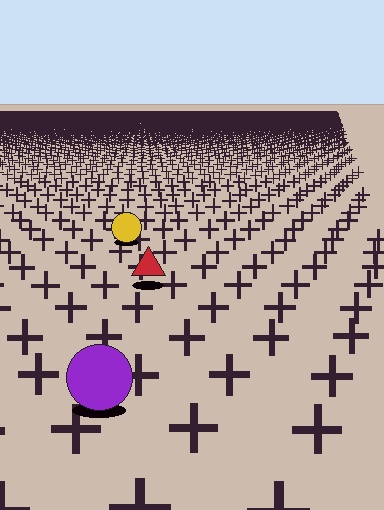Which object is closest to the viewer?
The purple circle is closest. The texture marks near it are larger and more spread out.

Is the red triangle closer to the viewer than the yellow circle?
Yes. The red triangle is closer — you can tell from the texture gradient: the ground texture is coarser near it.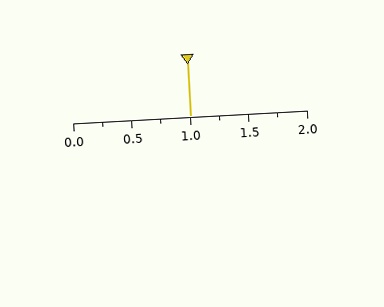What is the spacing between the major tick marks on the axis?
The major ticks are spaced 0.5 apart.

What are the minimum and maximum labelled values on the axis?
The axis runs from 0.0 to 2.0.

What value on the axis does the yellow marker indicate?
The marker indicates approximately 1.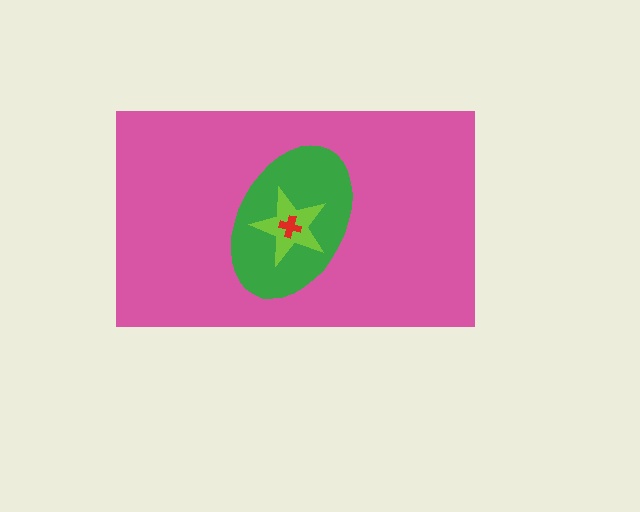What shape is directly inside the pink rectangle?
The green ellipse.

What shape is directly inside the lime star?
The red cross.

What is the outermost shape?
The pink rectangle.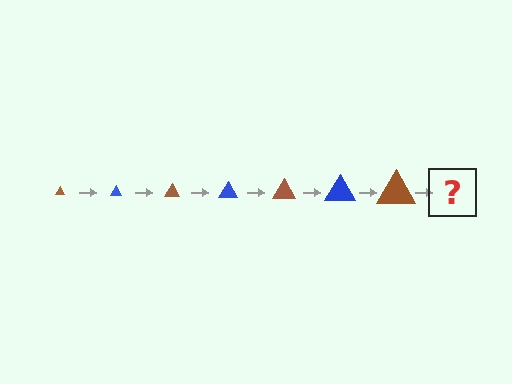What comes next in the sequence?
The next element should be a blue triangle, larger than the previous one.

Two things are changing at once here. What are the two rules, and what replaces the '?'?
The two rules are that the triangle grows larger each step and the color cycles through brown and blue. The '?' should be a blue triangle, larger than the previous one.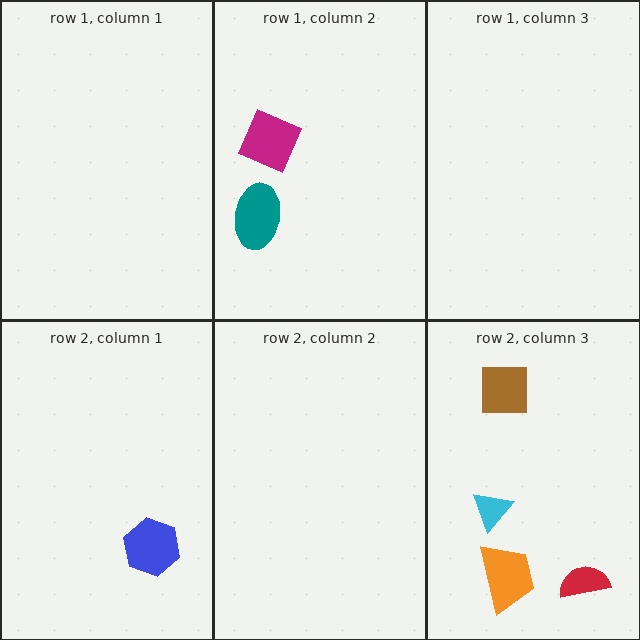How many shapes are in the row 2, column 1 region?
1.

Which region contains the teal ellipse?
The row 1, column 2 region.